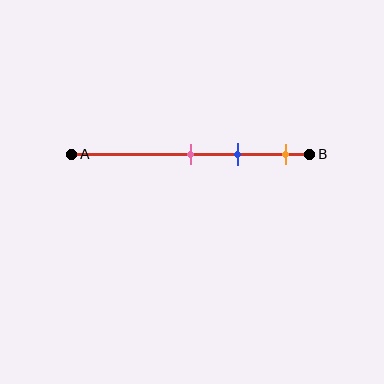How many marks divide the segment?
There are 3 marks dividing the segment.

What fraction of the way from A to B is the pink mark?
The pink mark is approximately 50% (0.5) of the way from A to B.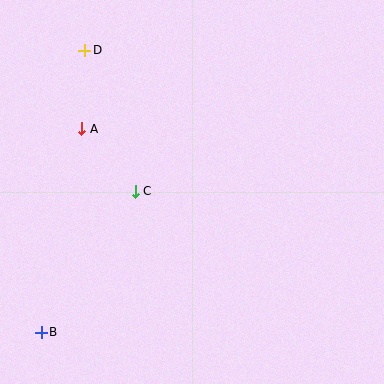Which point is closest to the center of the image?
Point C at (135, 191) is closest to the center.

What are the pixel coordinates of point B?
Point B is at (41, 332).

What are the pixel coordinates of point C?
Point C is at (135, 191).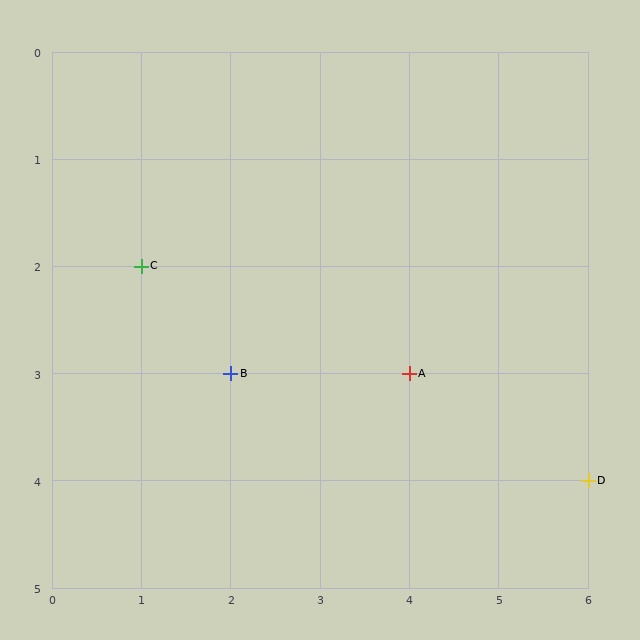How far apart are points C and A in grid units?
Points C and A are 3 columns and 1 row apart (about 3.2 grid units diagonally).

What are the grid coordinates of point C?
Point C is at grid coordinates (1, 2).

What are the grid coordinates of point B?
Point B is at grid coordinates (2, 3).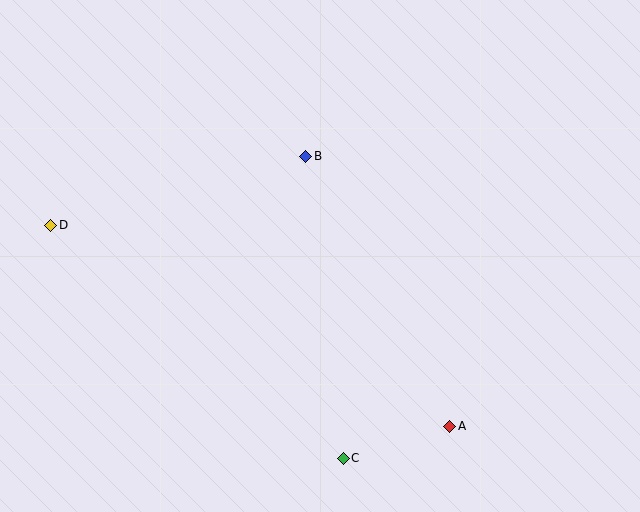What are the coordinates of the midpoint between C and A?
The midpoint between C and A is at (396, 442).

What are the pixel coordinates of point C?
Point C is at (343, 458).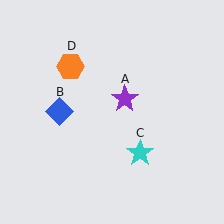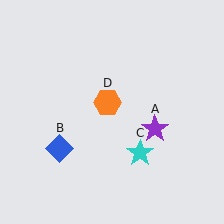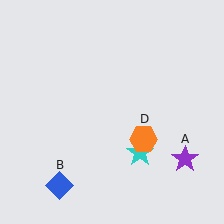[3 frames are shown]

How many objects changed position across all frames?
3 objects changed position: purple star (object A), blue diamond (object B), orange hexagon (object D).